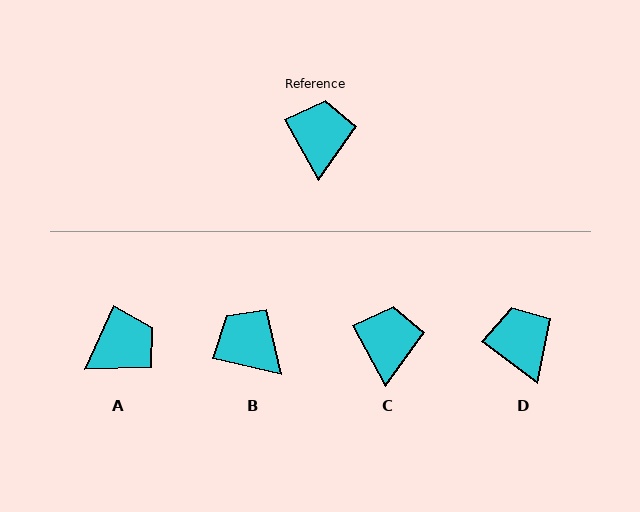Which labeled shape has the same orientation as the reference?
C.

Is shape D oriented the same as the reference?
No, it is off by about 24 degrees.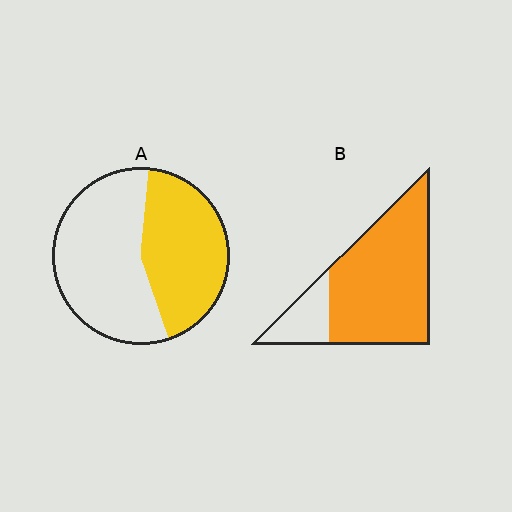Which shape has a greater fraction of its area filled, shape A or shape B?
Shape B.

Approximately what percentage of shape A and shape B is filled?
A is approximately 45% and B is approximately 80%.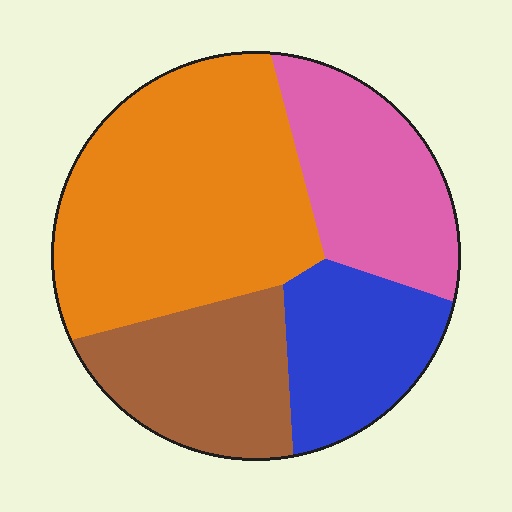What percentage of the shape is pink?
Pink covers 21% of the shape.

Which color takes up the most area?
Orange, at roughly 40%.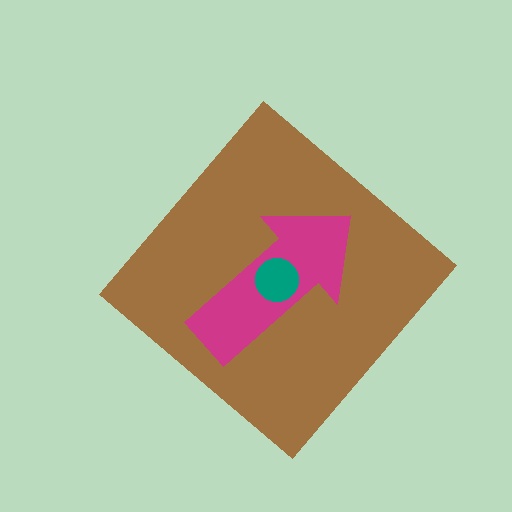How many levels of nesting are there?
3.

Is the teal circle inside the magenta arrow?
Yes.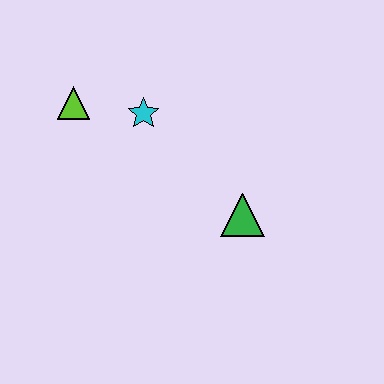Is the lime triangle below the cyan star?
No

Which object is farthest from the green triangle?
The lime triangle is farthest from the green triangle.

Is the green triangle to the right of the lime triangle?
Yes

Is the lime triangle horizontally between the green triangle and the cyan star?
No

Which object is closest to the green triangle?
The cyan star is closest to the green triangle.